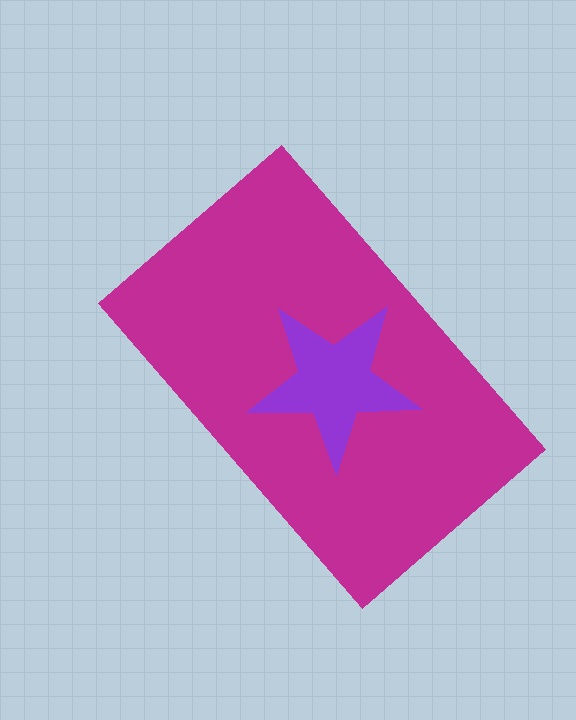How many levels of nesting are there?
2.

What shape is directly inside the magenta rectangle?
The purple star.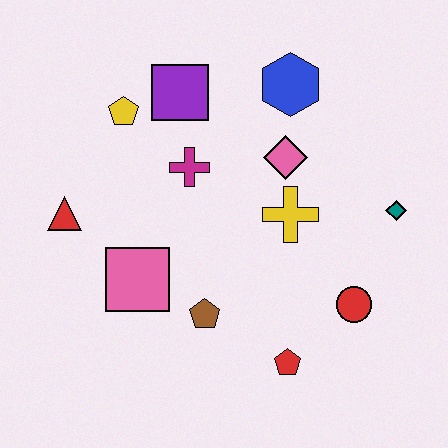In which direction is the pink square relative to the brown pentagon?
The pink square is to the left of the brown pentagon.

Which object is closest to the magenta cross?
The purple square is closest to the magenta cross.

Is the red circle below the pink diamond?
Yes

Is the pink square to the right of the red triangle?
Yes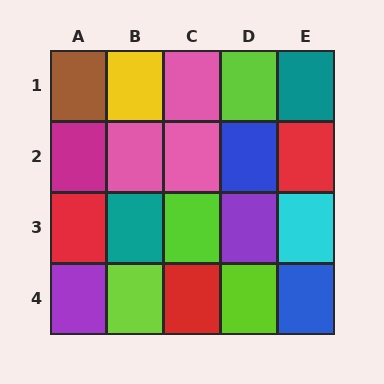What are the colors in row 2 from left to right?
Magenta, pink, pink, blue, red.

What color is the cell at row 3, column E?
Cyan.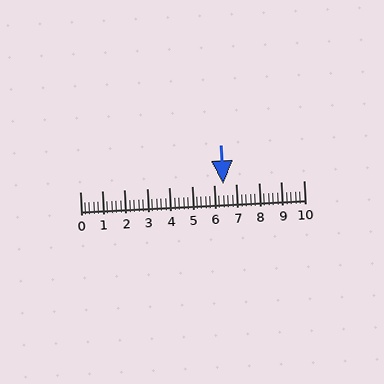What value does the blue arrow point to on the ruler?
The blue arrow points to approximately 6.4.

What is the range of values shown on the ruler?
The ruler shows values from 0 to 10.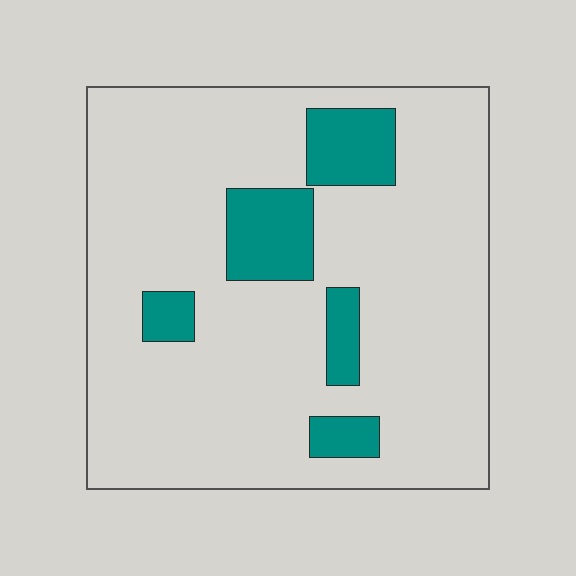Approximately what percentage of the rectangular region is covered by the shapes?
Approximately 15%.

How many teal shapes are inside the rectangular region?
5.